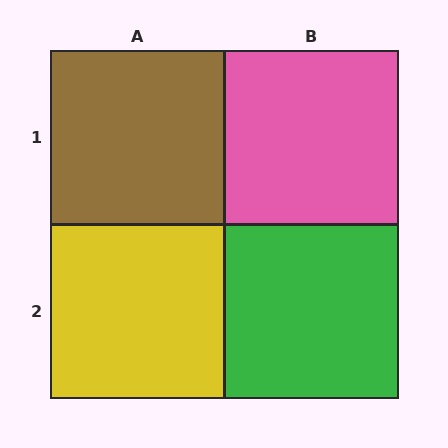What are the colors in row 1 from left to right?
Brown, pink.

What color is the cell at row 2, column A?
Yellow.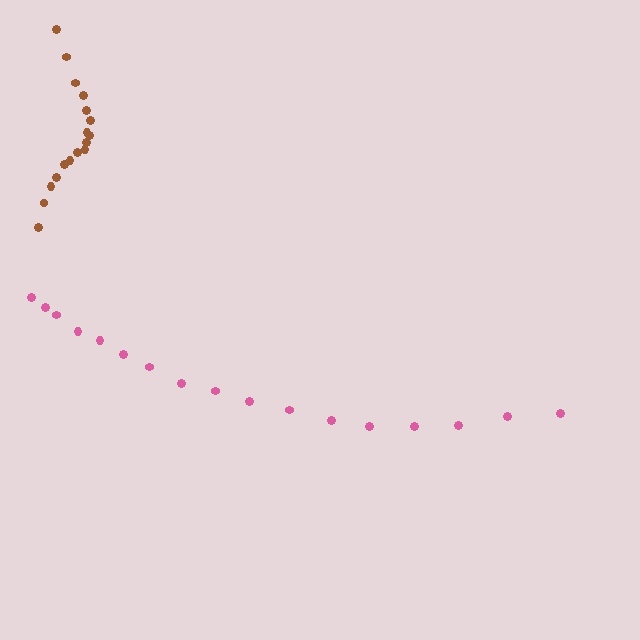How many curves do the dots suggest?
There are 2 distinct paths.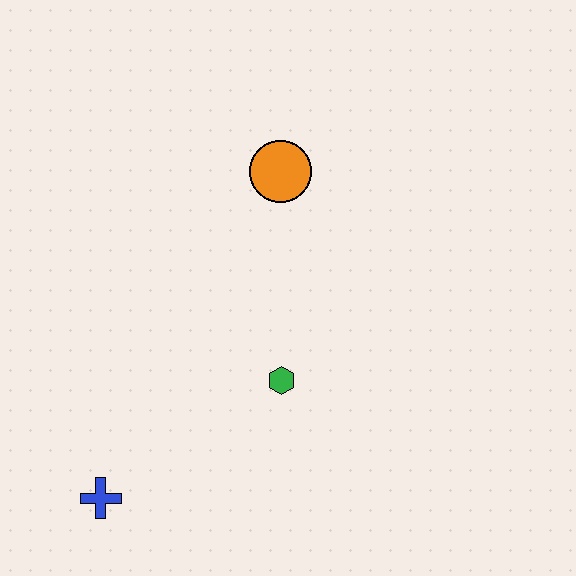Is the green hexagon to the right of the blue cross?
Yes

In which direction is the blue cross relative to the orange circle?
The blue cross is below the orange circle.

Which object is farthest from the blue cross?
The orange circle is farthest from the blue cross.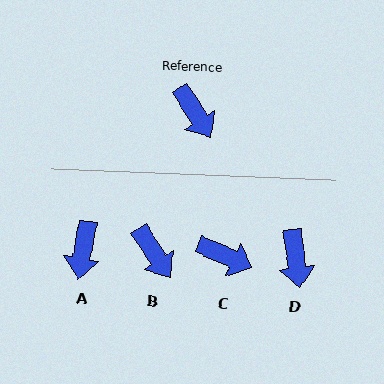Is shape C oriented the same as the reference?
No, it is off by about 33 degrees.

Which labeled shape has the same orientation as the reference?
B.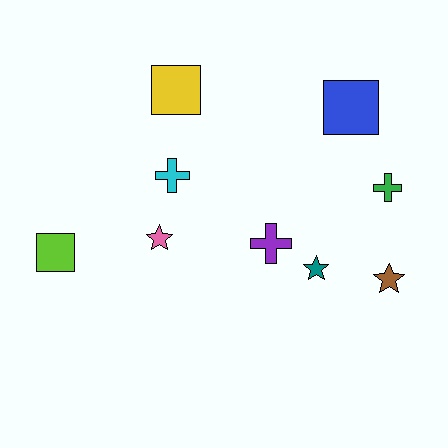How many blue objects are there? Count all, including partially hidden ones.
There is 1 blue object.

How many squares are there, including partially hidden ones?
There are 3 squares.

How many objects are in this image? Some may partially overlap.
There are 9 objects.